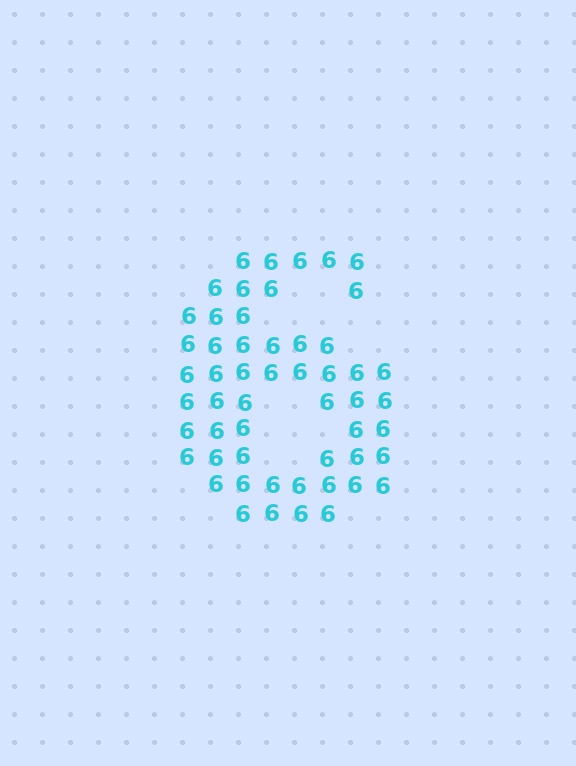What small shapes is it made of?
It is made of small digit 6's.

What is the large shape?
The large shape is the digit 6.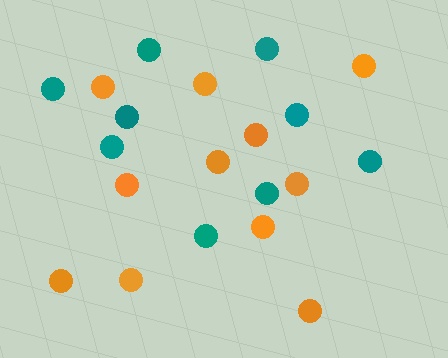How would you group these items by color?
There are 2 groups: one group of teal circles (9) and one group of orange circles (11).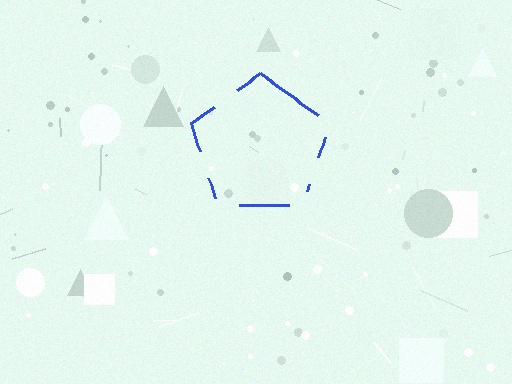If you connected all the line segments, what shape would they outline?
They would outline a pentagon.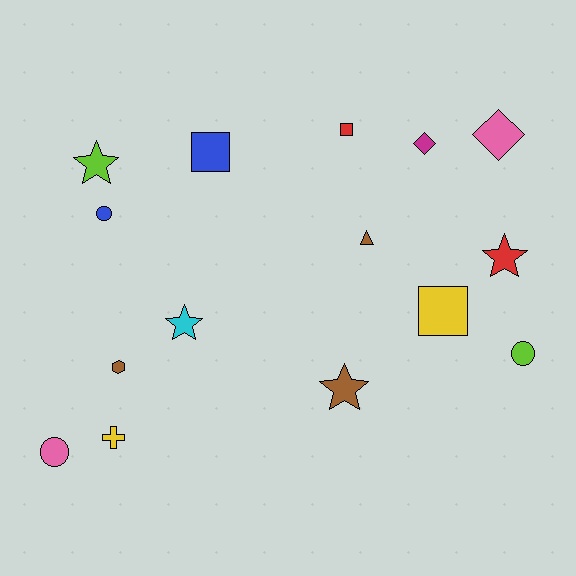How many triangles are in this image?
There is 1 triangle.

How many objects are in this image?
There are 15 objects.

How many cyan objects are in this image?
There is 1 cyan object.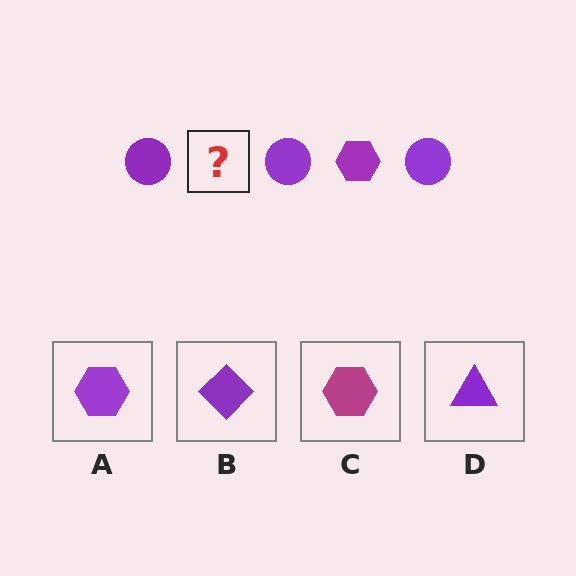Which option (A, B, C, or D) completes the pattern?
A.